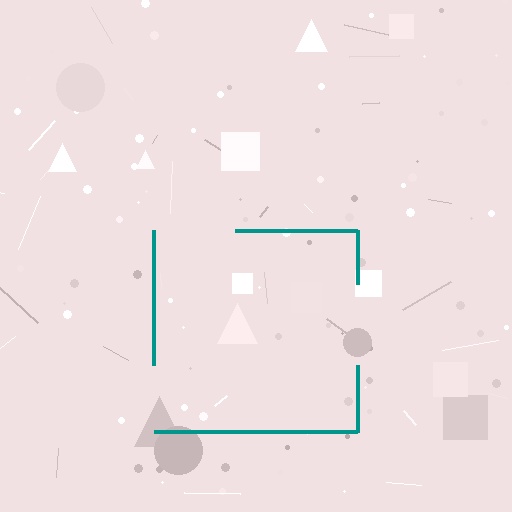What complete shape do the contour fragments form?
The contour fragments form a square.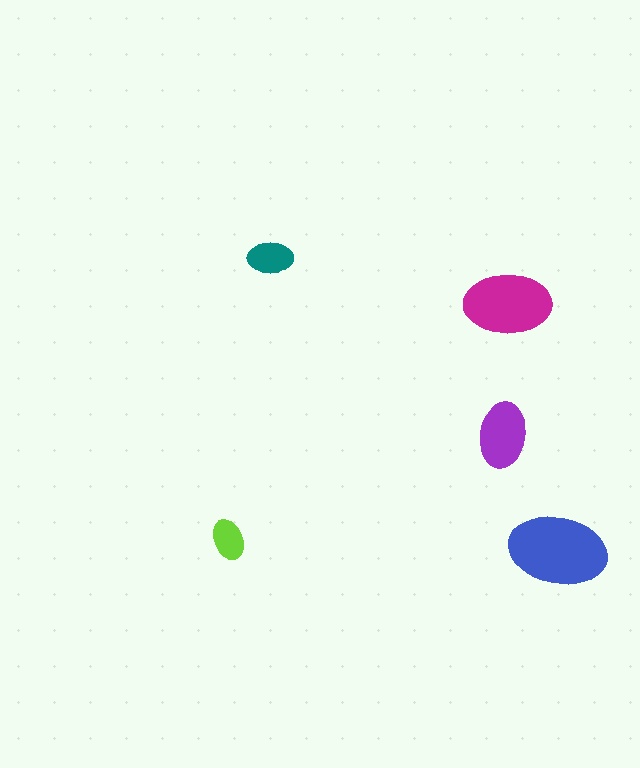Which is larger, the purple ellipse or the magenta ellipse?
The magenta one.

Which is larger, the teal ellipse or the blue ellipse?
The blue one.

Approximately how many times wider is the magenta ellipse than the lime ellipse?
About 2 times wider.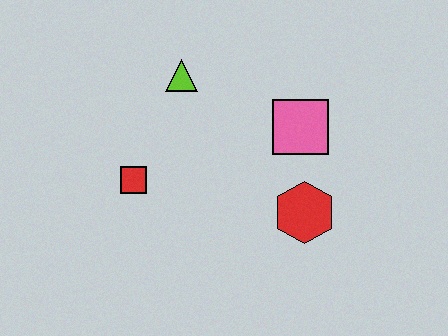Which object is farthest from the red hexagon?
The lime triangle is farthest from the red hexagon.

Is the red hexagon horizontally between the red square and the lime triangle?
No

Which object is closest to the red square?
The lime triangle is closest to the red square.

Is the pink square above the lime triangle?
No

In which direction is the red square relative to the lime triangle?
The red square is below the lime triangle.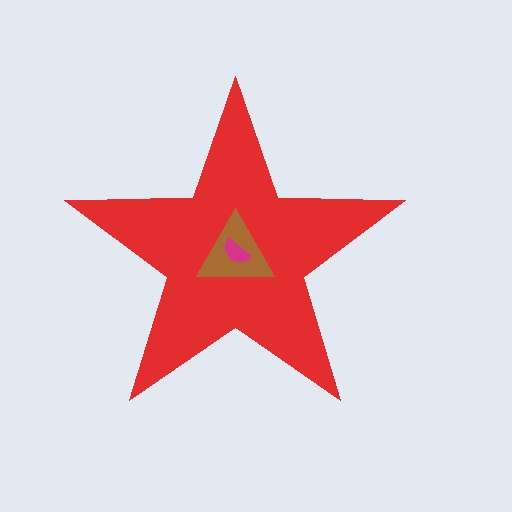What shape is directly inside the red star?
The brown triangle.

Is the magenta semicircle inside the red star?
Yes.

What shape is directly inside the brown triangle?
The magenta semicircle.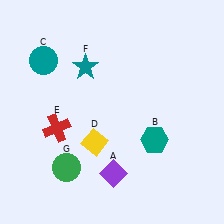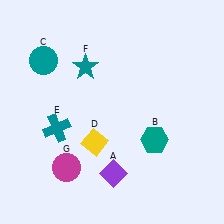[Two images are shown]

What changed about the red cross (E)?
In Image 1, E is red. In Image 2, it changed to teal.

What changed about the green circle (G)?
In Image 1, G is green. In Image 2, it changed to magenta.